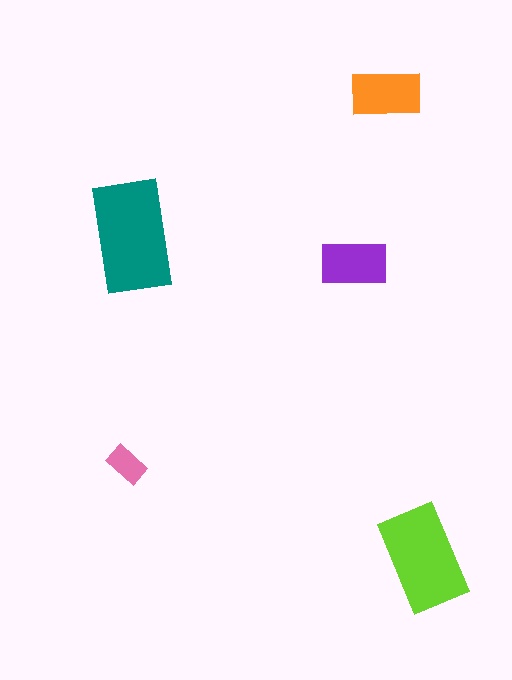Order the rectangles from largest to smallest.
the teal one, the lime one, the orange one, the purple one, the pink one.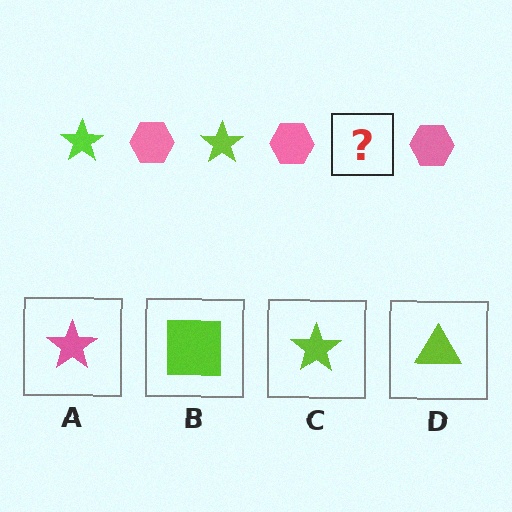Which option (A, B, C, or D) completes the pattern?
C.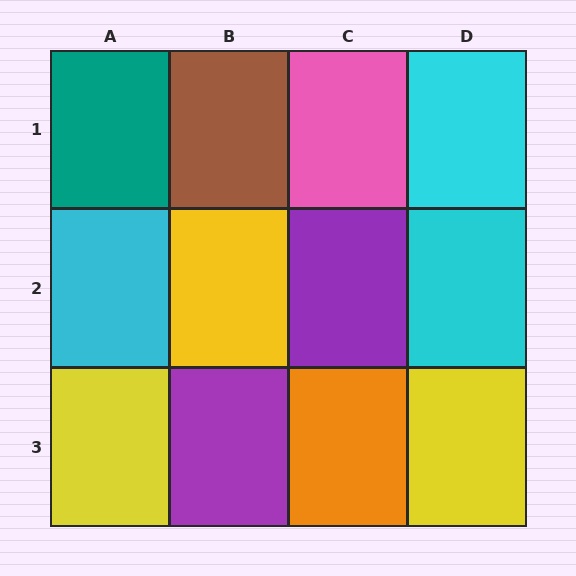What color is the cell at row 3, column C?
Orange.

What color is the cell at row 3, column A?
Yellow.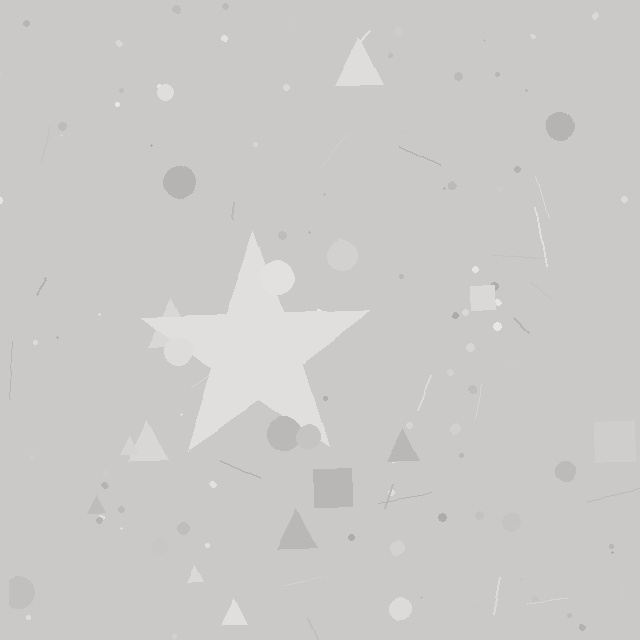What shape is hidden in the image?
A star is hidden in the image.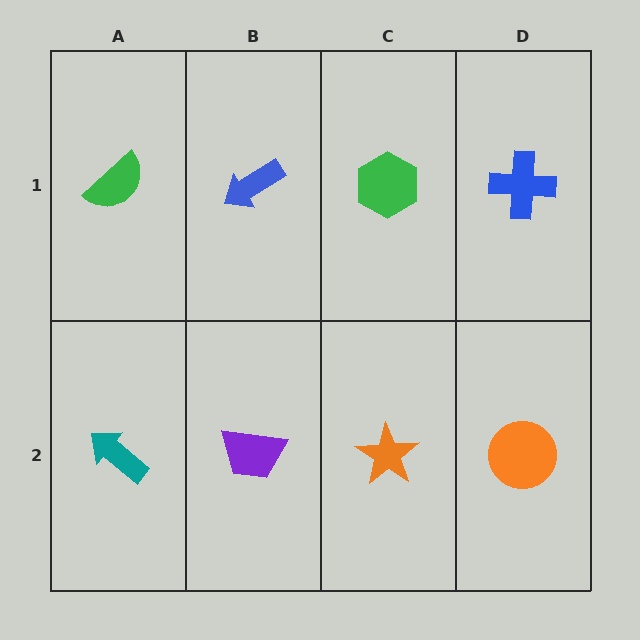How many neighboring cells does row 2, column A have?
2.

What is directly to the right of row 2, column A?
A purple trapezoid.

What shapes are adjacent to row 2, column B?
A blue arrow (row 1, column B), a teal arrow (row 2, column A), an orange star (row 2, column C).